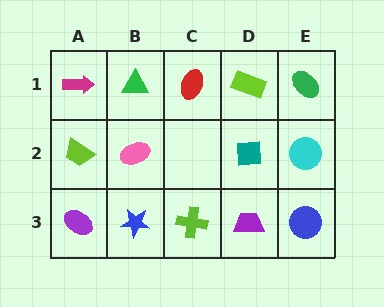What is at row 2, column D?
A teal square.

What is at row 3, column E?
A blue circle.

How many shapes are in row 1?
5 shapes.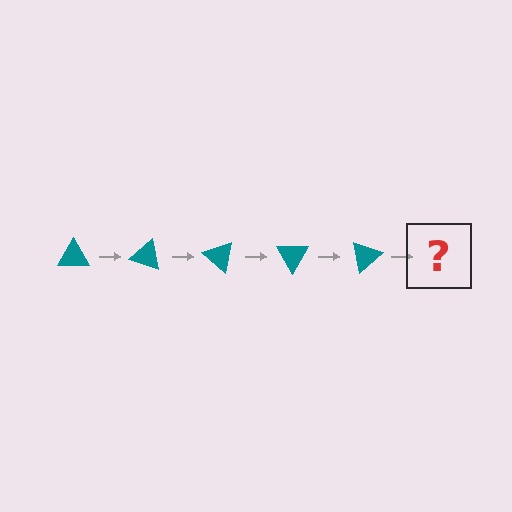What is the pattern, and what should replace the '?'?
The pattern is that the triangle rotates 20 degrees each step. The '?' should be a teal triangle rotated 100 degrees.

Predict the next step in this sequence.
The next step is a teal triangle rotated 100 degrees.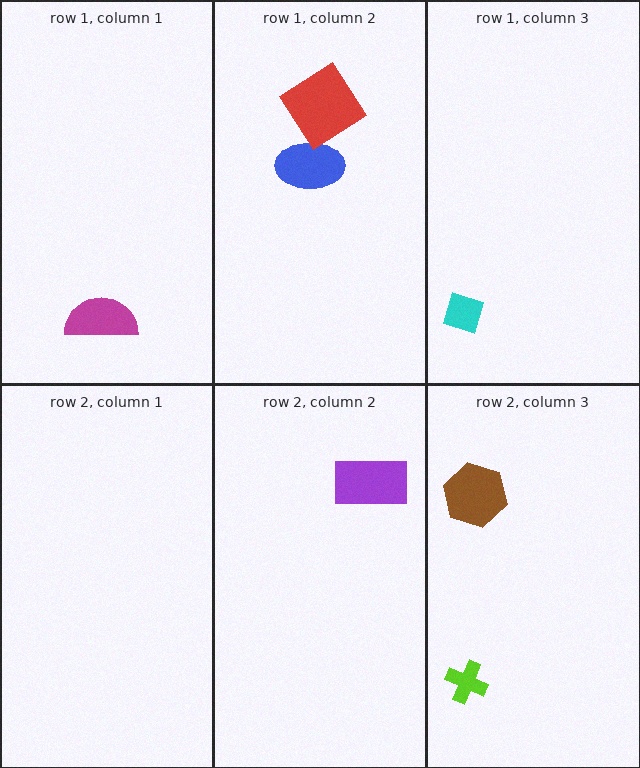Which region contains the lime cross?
The row 2, column 3 region.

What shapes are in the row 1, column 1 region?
The magenta semicircle.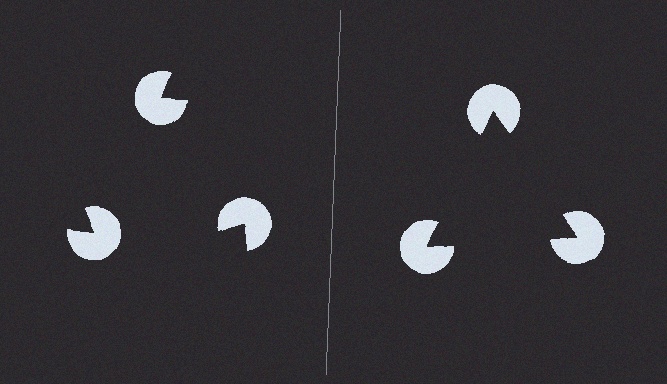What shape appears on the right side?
An illusory triangle.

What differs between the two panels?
The pac-man discs are positioned identically on both sides; only the wedge orientations differ. On the right they align to a triangle; on the left they are misaligned.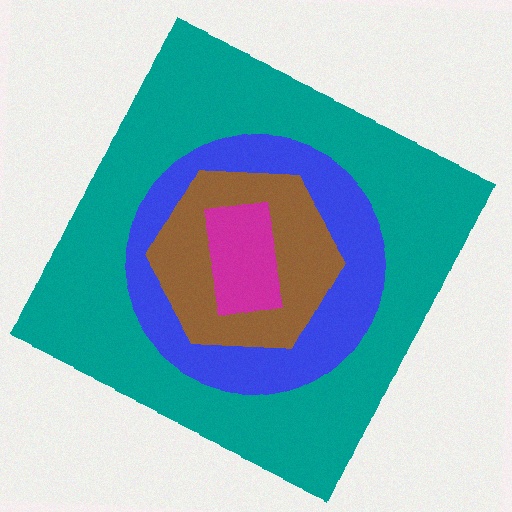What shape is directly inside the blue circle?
The brown hexagon.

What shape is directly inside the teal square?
The blue circle.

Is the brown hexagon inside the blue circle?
Yes.